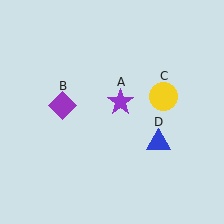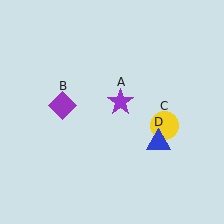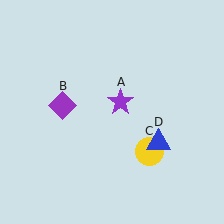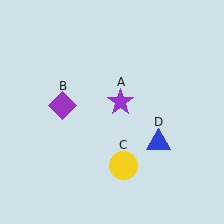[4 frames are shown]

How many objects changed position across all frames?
1 object changed position: yellow circle (object C).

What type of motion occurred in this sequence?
The yellow circle (object C) rotated clockwise around the center of the scene.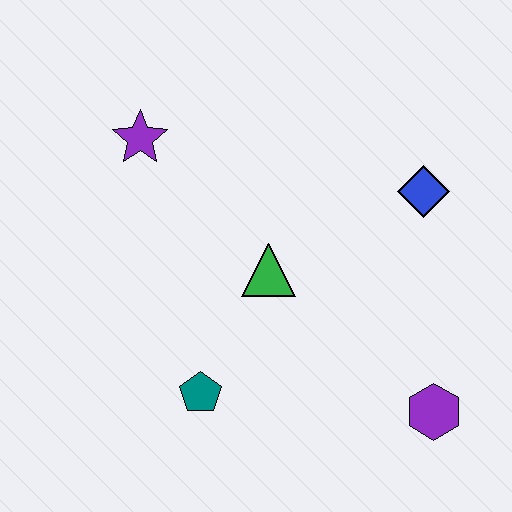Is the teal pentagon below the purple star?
Yes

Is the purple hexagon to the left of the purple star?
No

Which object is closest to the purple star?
The green triangle is closest to the purple star.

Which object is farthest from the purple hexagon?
The purple star is farthest from the purple hexagon.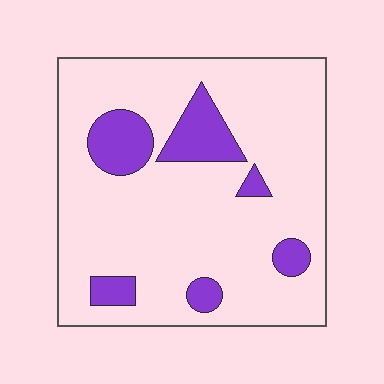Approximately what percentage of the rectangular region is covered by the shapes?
Approximately 15%.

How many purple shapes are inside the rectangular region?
6.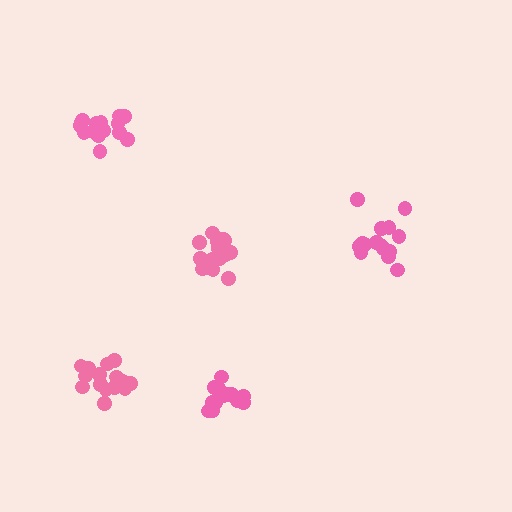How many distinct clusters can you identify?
There are 5 distinct clusters.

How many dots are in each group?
Group 1: 15 dots, Group 2: 16 dots, Group 3: 15 dots, Group 4: 16 dots, Group 5: 19 dots (81 total).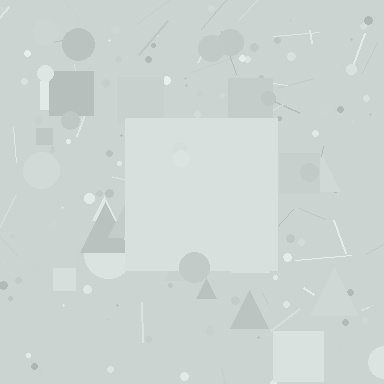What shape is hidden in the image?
A square is hidden in the image.